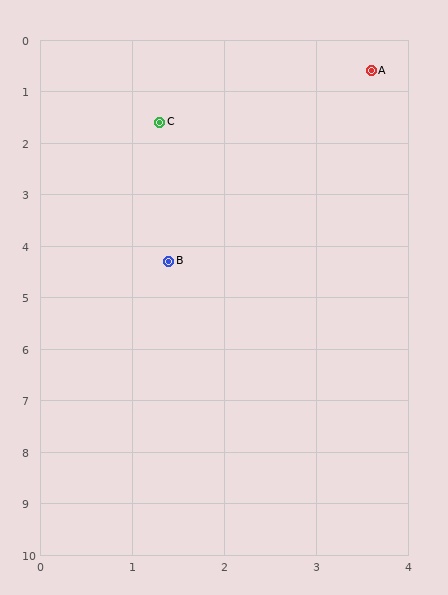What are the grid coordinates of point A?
Point A is at approximately (3.6, 0.6).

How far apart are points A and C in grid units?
Points A and C are about 2.5 grid units apart.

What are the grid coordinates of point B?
Point B is at approximately (1.4, 4.3).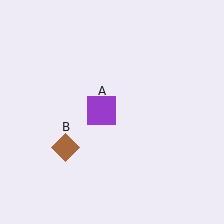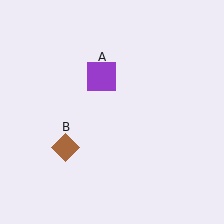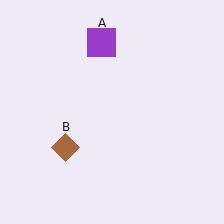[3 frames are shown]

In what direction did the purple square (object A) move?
The purple square (object A) moved up.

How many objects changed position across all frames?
1 object changed position: purple square (object A).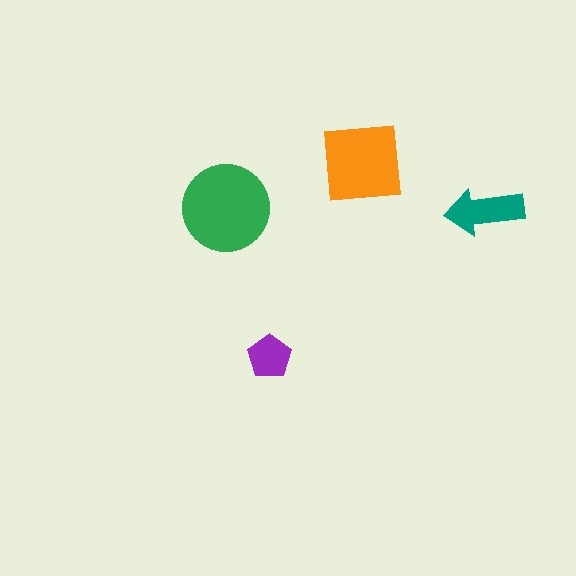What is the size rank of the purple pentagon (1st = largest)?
4th.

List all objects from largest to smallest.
The green circle, the orange square, the teal arrow, the purple pentagon.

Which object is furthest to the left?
The green circle is leftmost.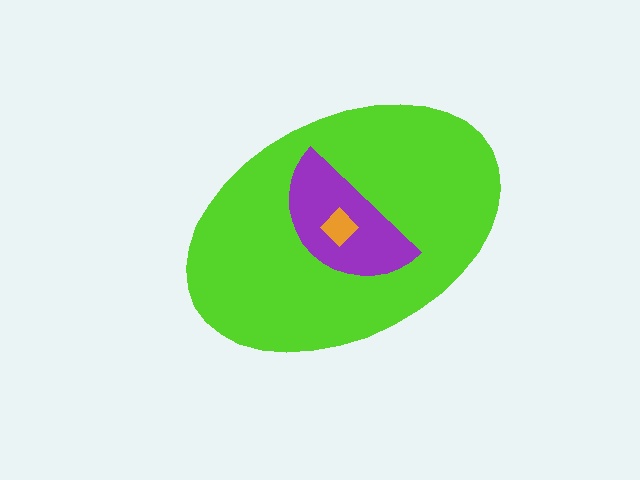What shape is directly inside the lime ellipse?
The purple semicircle.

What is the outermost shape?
The lime ellipse.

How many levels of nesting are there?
3.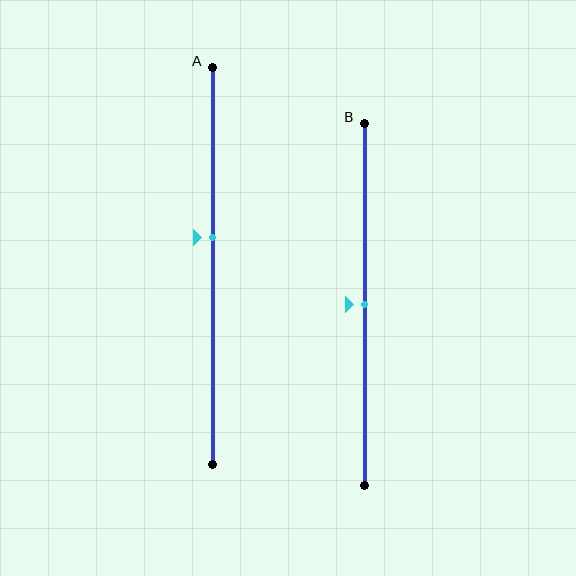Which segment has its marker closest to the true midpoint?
Segment B has its marker closest to the true midpoint.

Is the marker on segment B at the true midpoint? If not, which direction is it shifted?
Yes, the marker on segment B is at the true midpoint.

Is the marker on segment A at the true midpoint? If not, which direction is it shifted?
No, the marker on segment A is shifted upward by about 7% of the segment length.